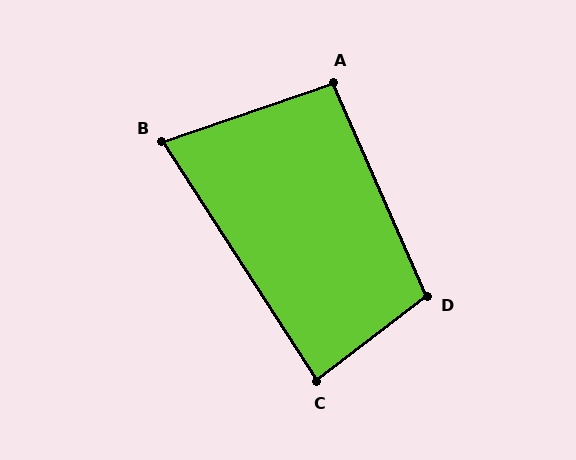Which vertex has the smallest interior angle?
B, at approximately 76 degrees.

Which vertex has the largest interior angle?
D, at approximately 104 degrees.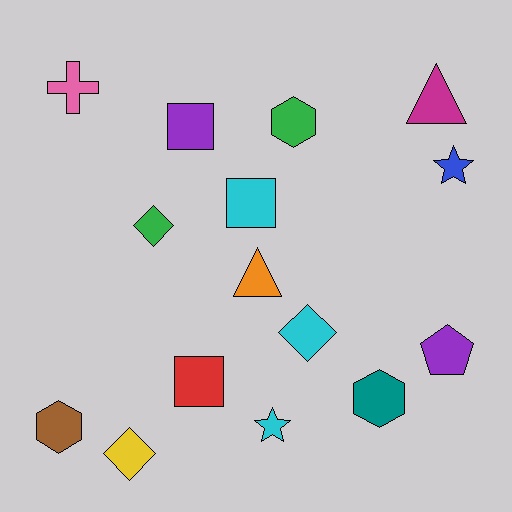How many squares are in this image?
There are 3 squares.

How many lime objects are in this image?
There are no lime objects.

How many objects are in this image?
There are 15 objects.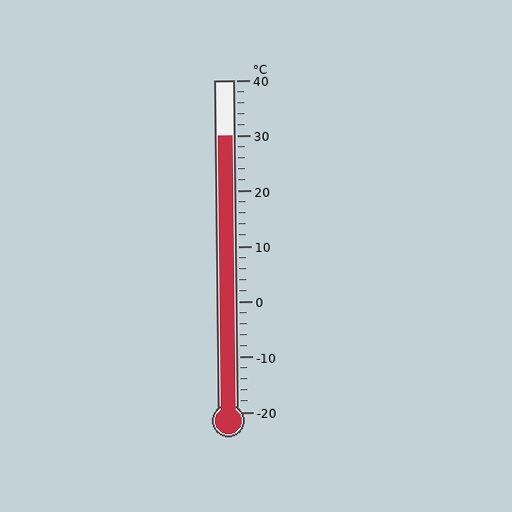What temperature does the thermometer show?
The thermometer shows approximately 30°C.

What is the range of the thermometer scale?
The thermometer scale ranges from -20°C to 40°C.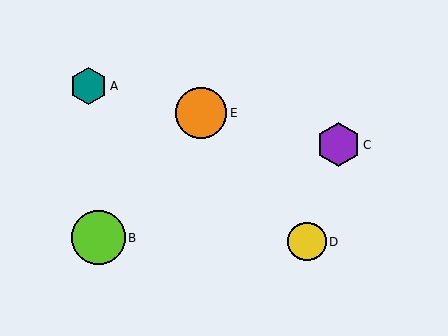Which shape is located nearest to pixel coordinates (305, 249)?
The yellow circle (labeled D) at (307, 242) is nearest to that location.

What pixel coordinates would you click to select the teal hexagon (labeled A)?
Click at (88, 86) to select the teal hexagon A.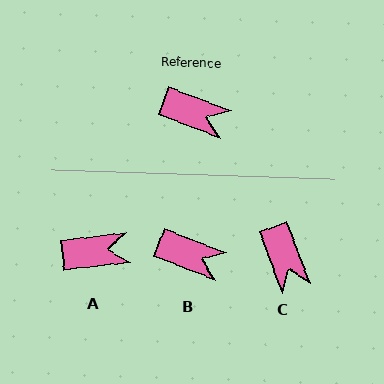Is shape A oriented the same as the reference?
No, it is off by about 28 degrees.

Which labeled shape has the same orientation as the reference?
B.